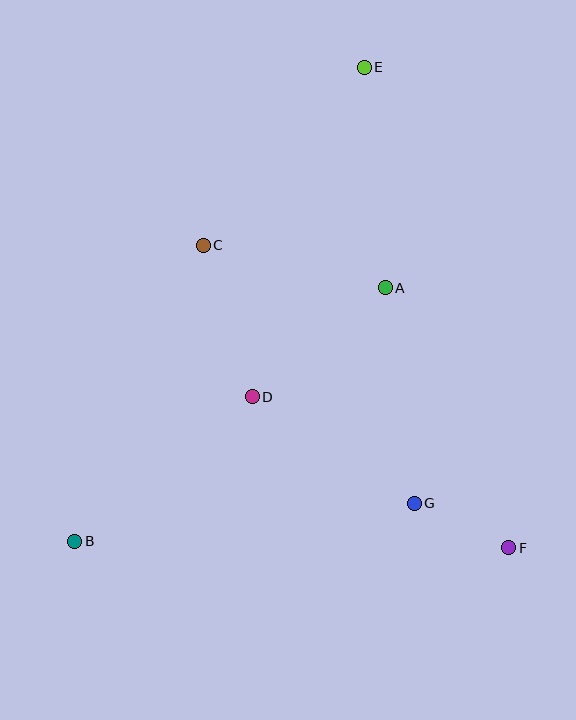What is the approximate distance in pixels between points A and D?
The distance between A and D is approximately 172 pixels.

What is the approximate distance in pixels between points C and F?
The distance between C and F is approximately 430 pixels.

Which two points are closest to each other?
Points F and G are closest to each other.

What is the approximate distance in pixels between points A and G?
The distance between A and G is approximately 218 pixels.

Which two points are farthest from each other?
Points B and E are farthest from each other.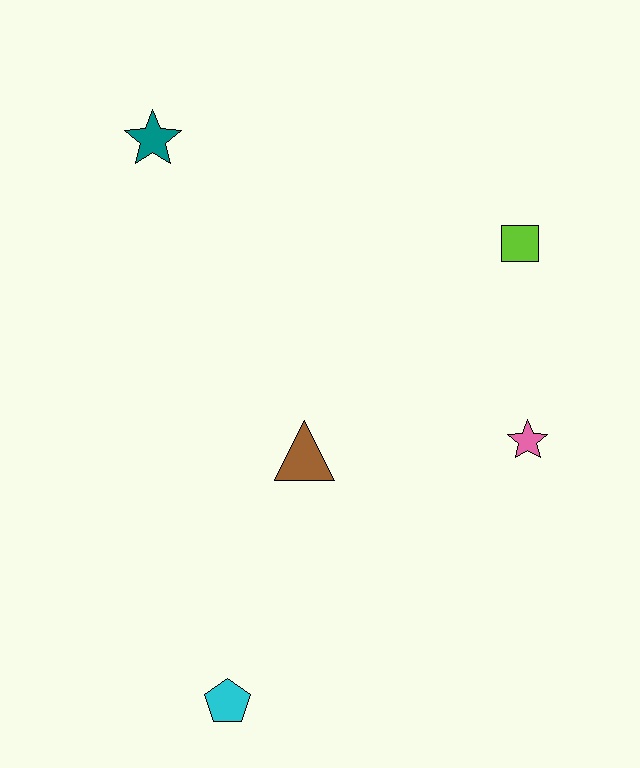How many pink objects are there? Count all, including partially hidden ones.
There is 1 pink object.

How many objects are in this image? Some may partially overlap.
There are 5 objects.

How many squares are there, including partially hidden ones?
There is 1 square.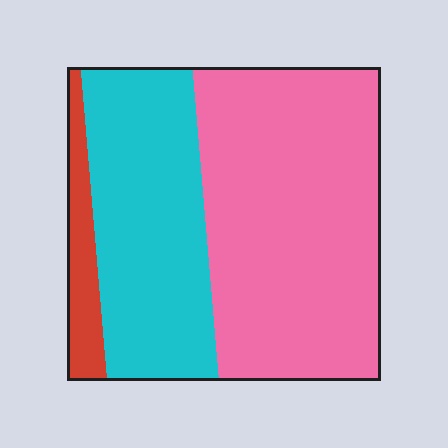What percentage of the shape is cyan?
Cyan covers 36% of the shape.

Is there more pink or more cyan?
Pink.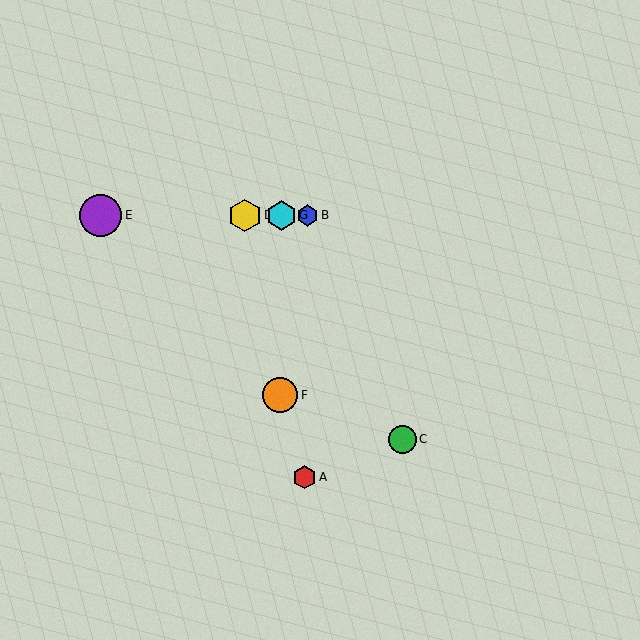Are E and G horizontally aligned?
Yes, both are at y≈215.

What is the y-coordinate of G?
Object G is at y≈215.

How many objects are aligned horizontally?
4 objects (B, D, E, G) are aligned horizontally.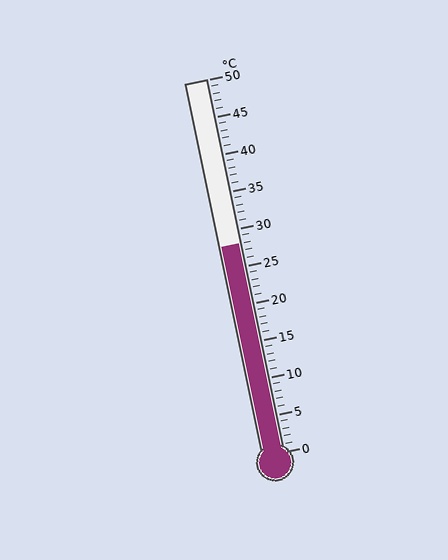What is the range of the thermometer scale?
The thermometer scale ranges from 0°C to 50°C.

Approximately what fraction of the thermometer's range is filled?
The thermometer is filled to approximately 55% of its range.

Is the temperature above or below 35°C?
The temperature is below 35°C.